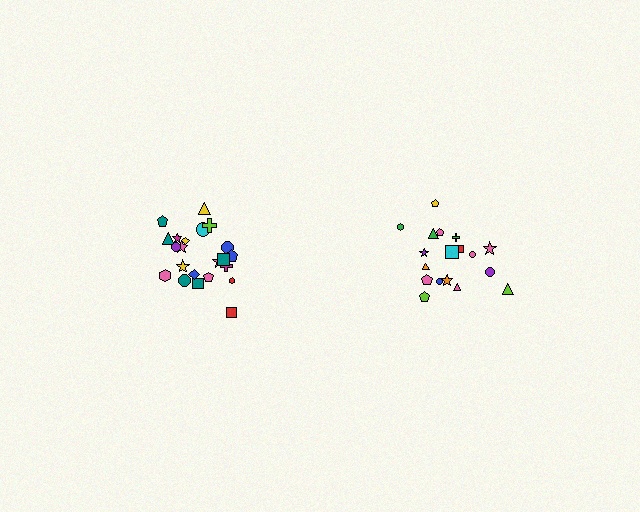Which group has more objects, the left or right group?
The left group.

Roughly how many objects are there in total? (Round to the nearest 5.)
Roughly 40 objects in total.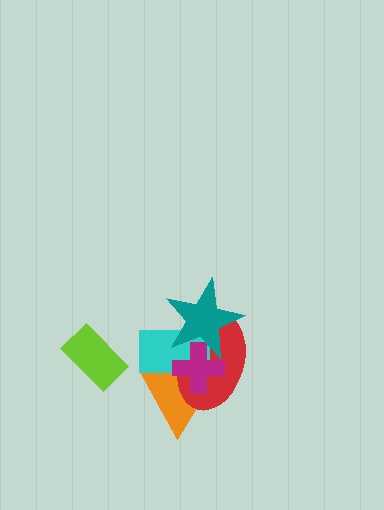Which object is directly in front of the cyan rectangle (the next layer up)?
The magenta cross is directly in front of the cyan rectangle.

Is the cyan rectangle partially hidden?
Yes, it is partially covered by another shape.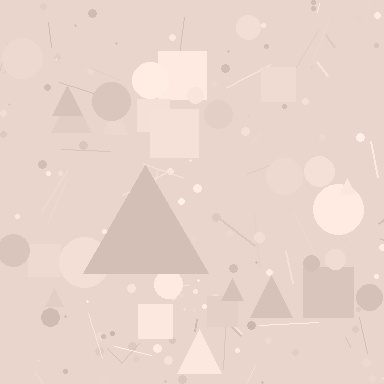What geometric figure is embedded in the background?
A triangle is embedded in the background.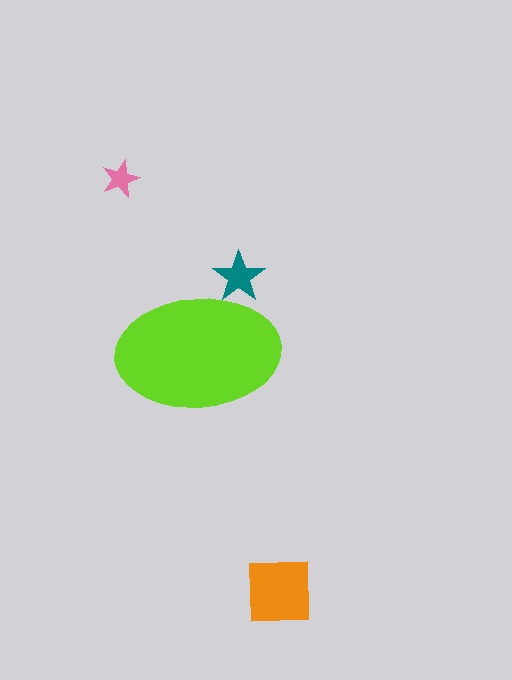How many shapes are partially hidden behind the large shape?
1 shape is partially hidden.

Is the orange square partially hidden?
No, the orange square is fully visible.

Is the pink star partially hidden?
No, the pink star is fully visible.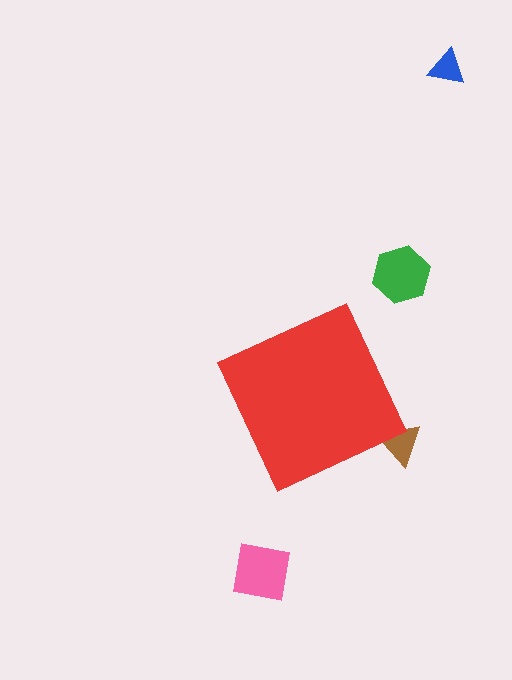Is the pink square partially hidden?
No, the pink square is fully visible.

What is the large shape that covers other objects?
A red diamond.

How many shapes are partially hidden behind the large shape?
1 shape is partially hidden.